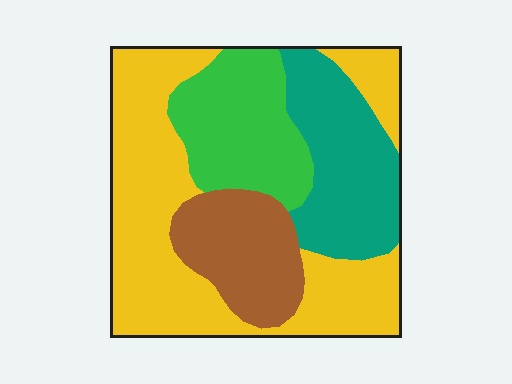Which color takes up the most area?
Yellow, at roughly 45%.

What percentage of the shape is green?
Green takes up about one fifth (1/5) of the shape.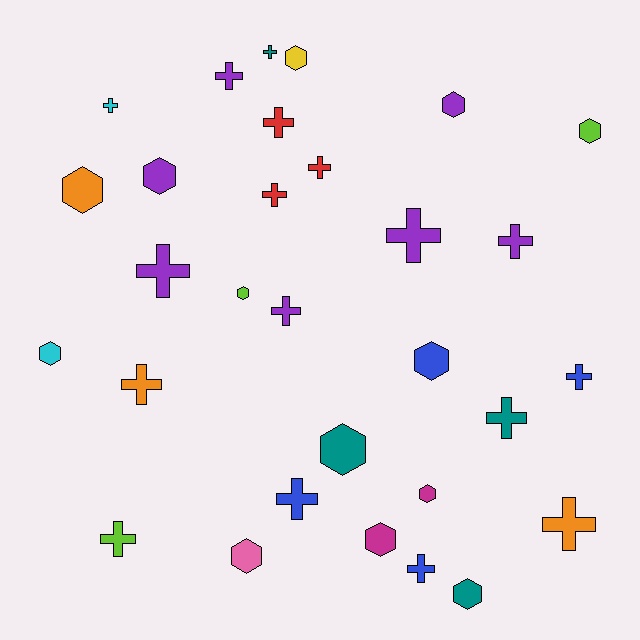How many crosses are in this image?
There are 17 crosses.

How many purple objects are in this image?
There are 7 purple objects.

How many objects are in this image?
There are 30 objects.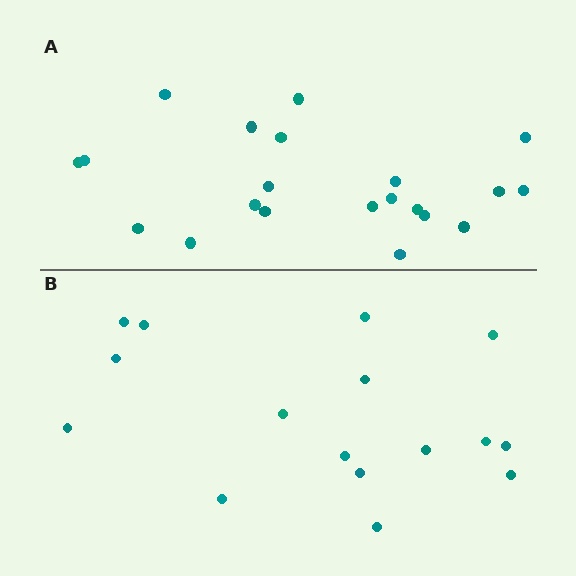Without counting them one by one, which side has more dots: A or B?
Region A (the top region) has more dots.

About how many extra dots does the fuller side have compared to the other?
Region A has about 5 more dots than region B.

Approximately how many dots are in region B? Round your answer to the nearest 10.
About 20 dots. (The exact count is 16, which rounds to 20.)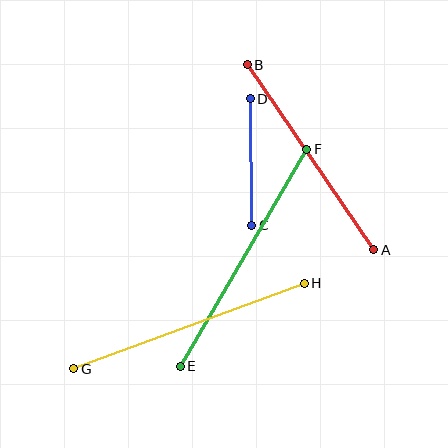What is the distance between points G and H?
The distance is approximately 246 pixels.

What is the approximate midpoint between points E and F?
The midpoint is at approximately (243, 258) pixels.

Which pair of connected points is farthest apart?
Points E and F are farthest apart.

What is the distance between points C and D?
The distance is approximately 126 pixels.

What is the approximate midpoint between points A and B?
The midpoint is at approximately (310, 157) pixels.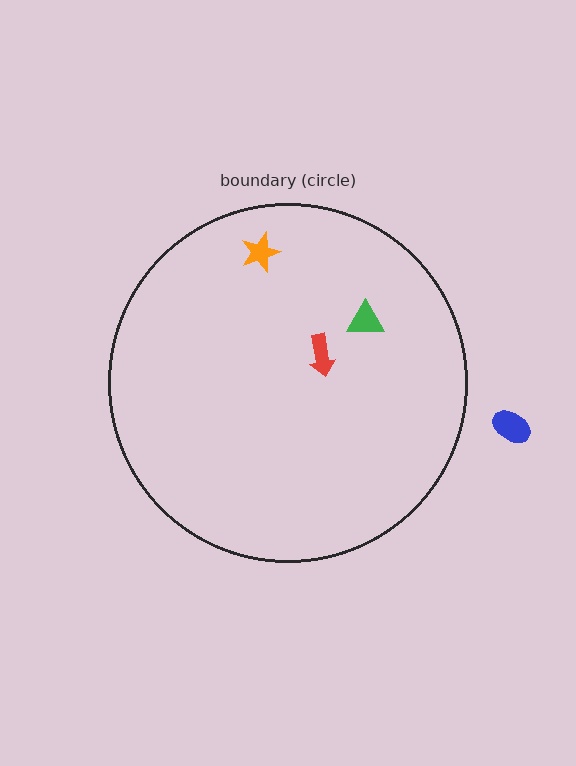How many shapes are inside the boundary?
3 inside, 1 outside.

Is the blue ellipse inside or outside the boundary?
Outside.